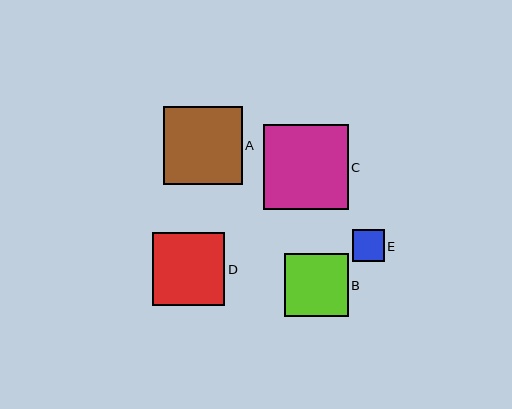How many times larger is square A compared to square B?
Square A is approximately 1.2 times the size of square B.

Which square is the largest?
Square C is the largest with a size of approximately 84 pixels.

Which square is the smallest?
Square E is the smallest with a size of approximately 32 pixels.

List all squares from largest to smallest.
From largest to smallest: C, A, D, B, E.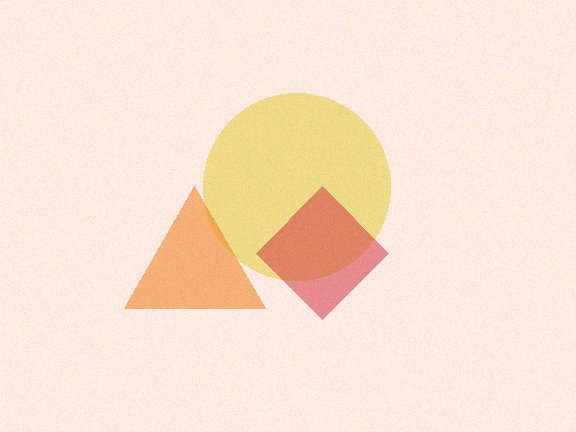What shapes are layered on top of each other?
The layered shapes are: a yellow circle, an orange triangle, a red diamond.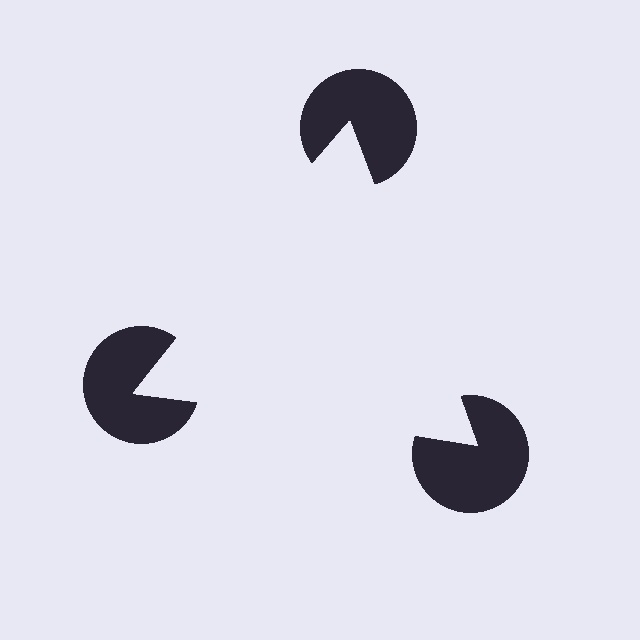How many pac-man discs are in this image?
There are 3 — one at each vertex of the illusory triangle.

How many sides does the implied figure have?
3 sides.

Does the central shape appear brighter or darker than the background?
It typically appears slightly brighter than the background, even though no actual brightness change is drawn.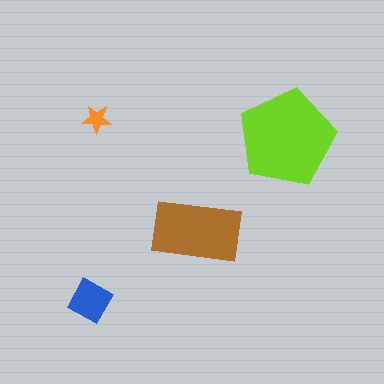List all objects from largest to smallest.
The lime pentagon, the brown rectangle, the blue square, the orange star.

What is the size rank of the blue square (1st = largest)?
3rd.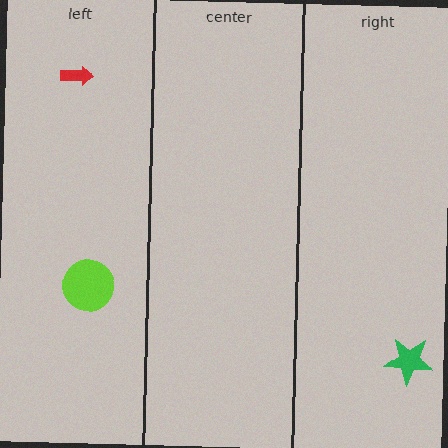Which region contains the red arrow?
The left region.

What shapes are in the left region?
The red arrow, the lime circle.